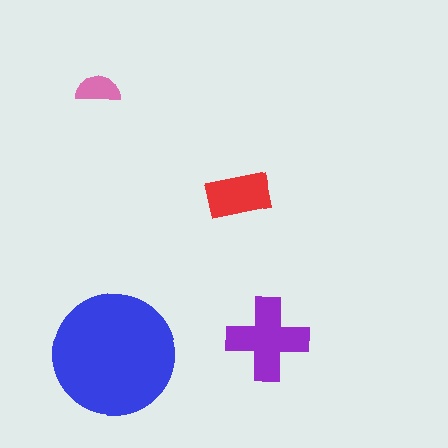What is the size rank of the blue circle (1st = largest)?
1st.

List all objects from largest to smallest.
The blue circle, the purple cross, the red rectangle, the pink semicircle.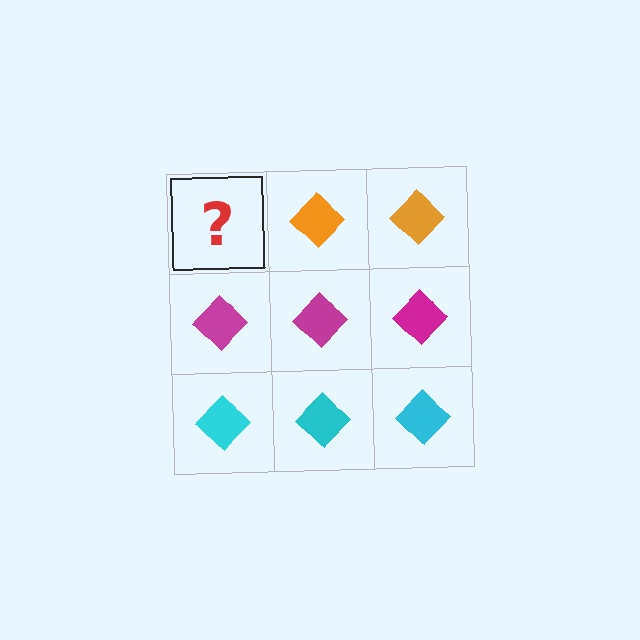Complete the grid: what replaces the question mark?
The question mark should be replaced with an orange diamond.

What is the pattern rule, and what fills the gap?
The rule is that each row has a consistent color. The gap should be filled with an orange diamond.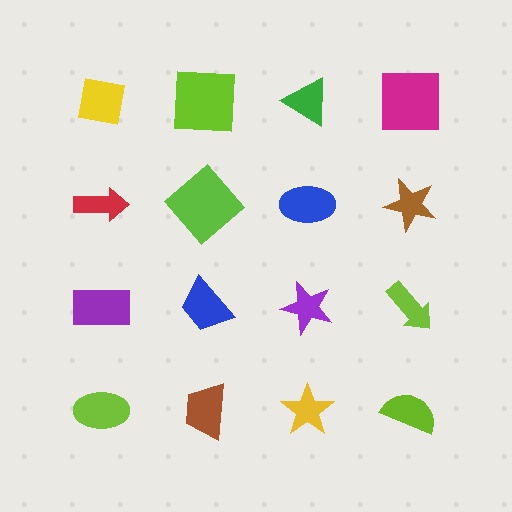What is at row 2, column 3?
A blue ellipse.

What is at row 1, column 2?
A lime square.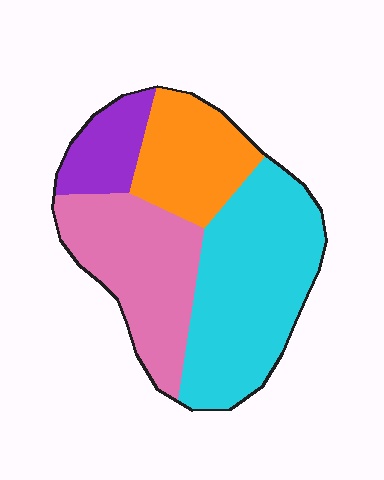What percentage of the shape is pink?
Pink takes up about one quarter (1/4) of the shape.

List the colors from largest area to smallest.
From largest to smallest: cyan, pink, orange, purple.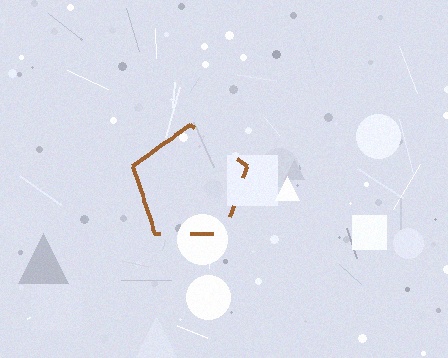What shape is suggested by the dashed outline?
The dashed outline suggests a pentagon.